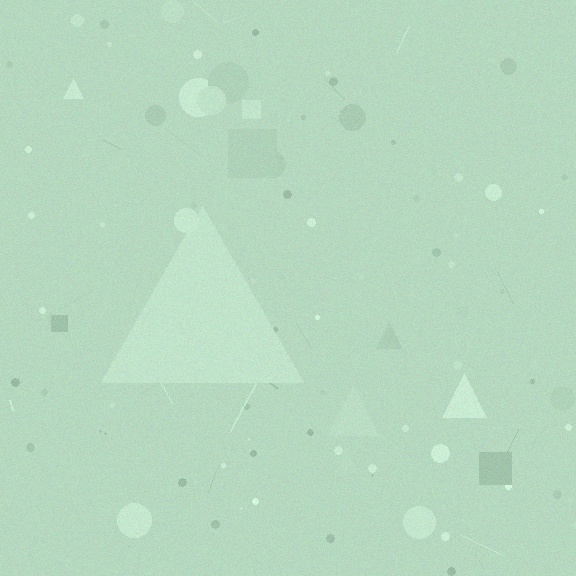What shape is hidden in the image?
A triangle is hidden in the image.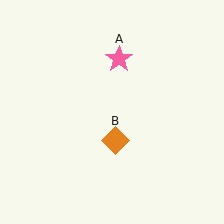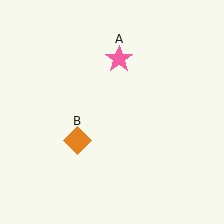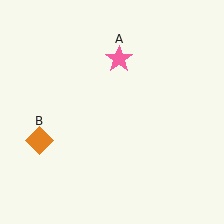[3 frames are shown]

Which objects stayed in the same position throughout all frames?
Pink star (object A) remained stationary.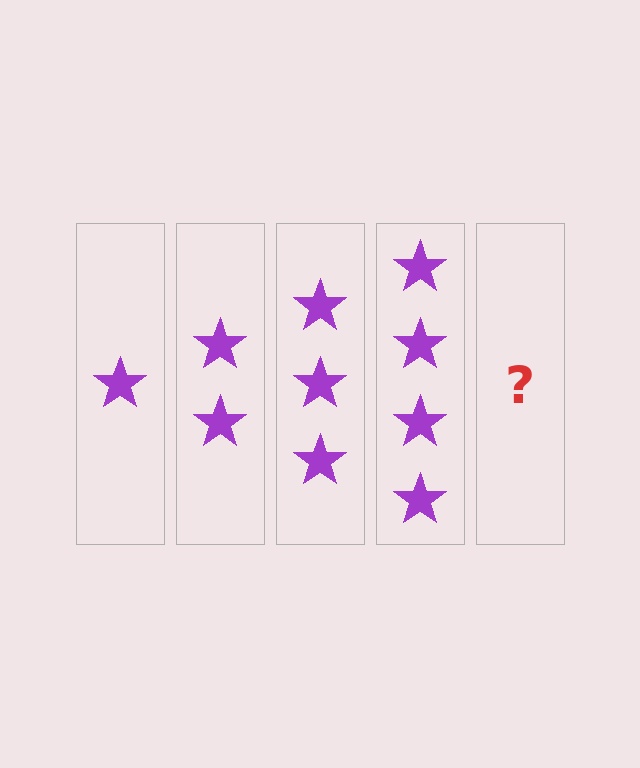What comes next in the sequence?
The next element should be 5 stars.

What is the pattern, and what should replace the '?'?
The pattern is that each step adds one more star. The '?' should be 5 stars.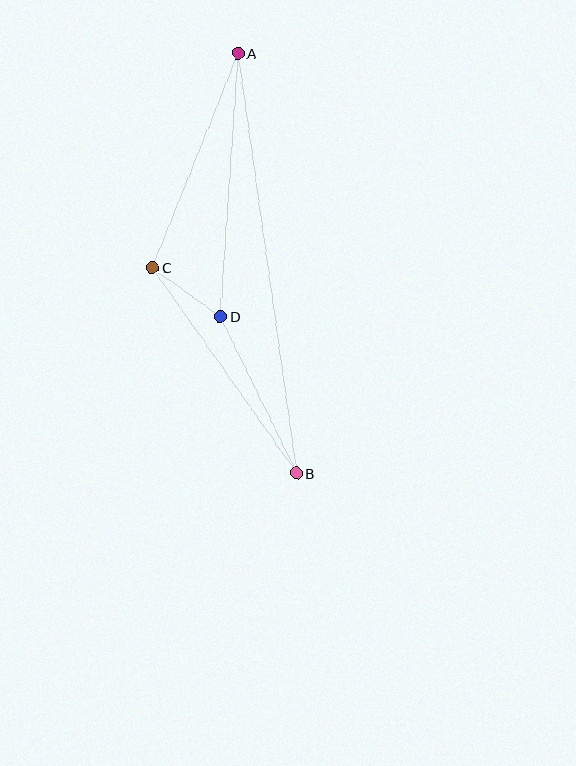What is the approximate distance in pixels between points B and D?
The distance between B and D is approximately 175 pixels.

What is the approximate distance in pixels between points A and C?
The distance between A and C is approximately 231 pixels.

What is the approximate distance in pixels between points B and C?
The distance between B and C is approximately 251 pixels.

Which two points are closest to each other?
Points C and D are closest to each other.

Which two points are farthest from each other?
Points A and B are farthest from each other.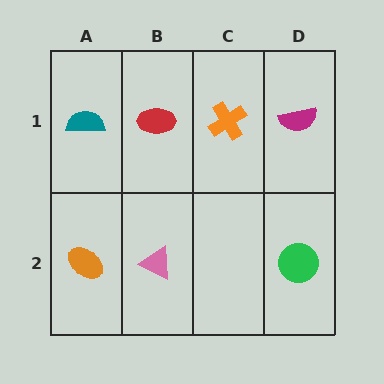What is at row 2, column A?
An orange ellipse.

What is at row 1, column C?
An orange cross.